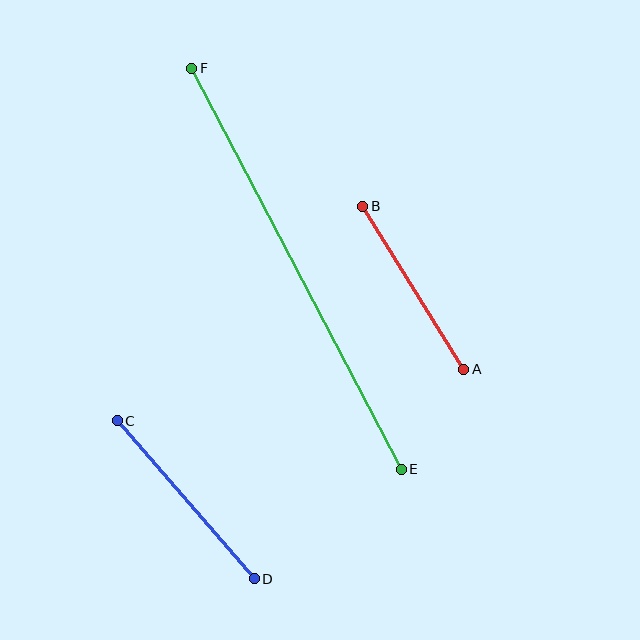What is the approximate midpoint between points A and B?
The midpoint is at approximately (413, 288) pixels.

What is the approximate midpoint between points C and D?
The midpoint is at approximately (186, 500) pixels.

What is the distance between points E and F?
The distance is approximately 453 pixels.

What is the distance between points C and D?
The distance is approximately 209 pixels.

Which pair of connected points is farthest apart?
Points E and F are farthest apart.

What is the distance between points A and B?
The distance is approximately 192 pixels.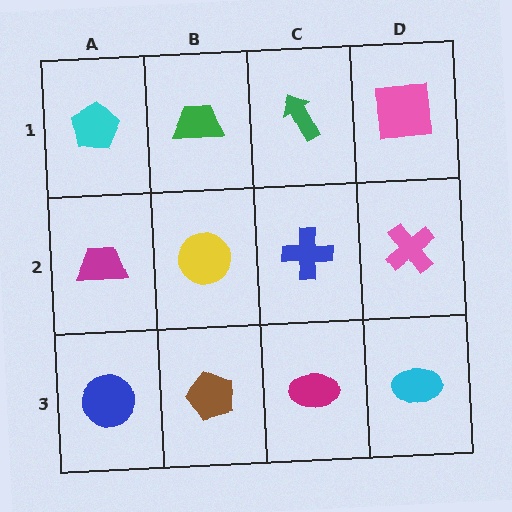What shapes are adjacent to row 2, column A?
A cyan pentagon (row 1, column A), a blue circle (row 3, column A), a yellow circle (row 2, column B).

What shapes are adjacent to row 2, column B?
A green trapezoid (row 1, column B), a brown pentagon (row 3, column B), a magenta trapezoid (row 2, column A), a blue cross (row 2, column C).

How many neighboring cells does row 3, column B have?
3.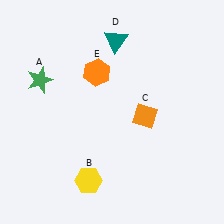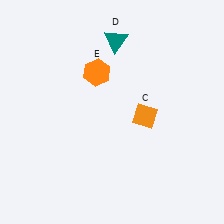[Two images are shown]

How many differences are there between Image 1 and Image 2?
There are 2 differences between the two images.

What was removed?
The green star (A), the yellow hexagon (B) were removed in Image 2.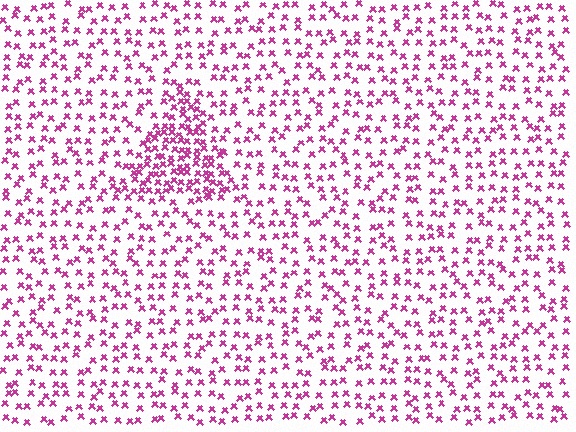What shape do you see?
I see a triangle.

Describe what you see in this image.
The image contains small magenta elements arranged at two different densities. A triangle-shaped region is visible where the elements are more densely packed than the surrounding area.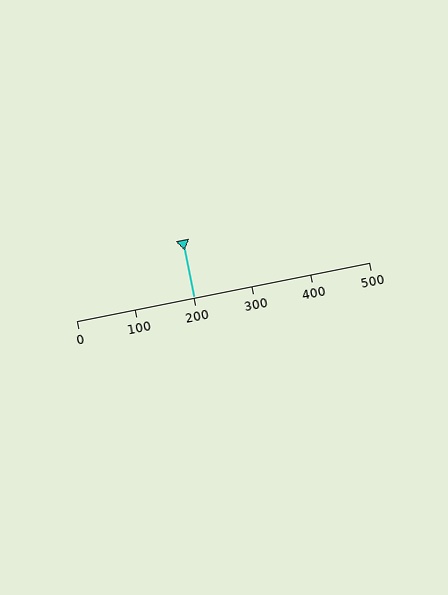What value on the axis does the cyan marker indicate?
The marker indicates approximately 200.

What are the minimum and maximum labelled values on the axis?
The axis runs from 0 to 500.